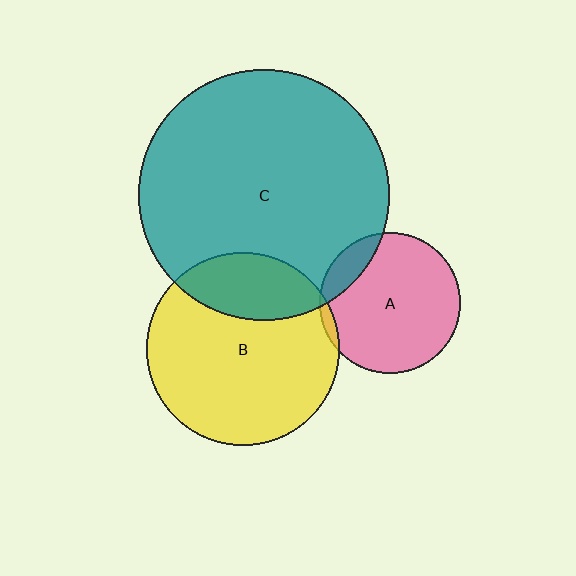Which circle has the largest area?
Circle C (teal).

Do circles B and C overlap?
Yes.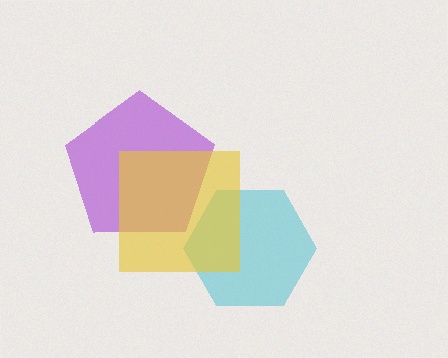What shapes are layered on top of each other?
The layered shapes are: a purple pentagon, a cyan hexagon, a yellow square.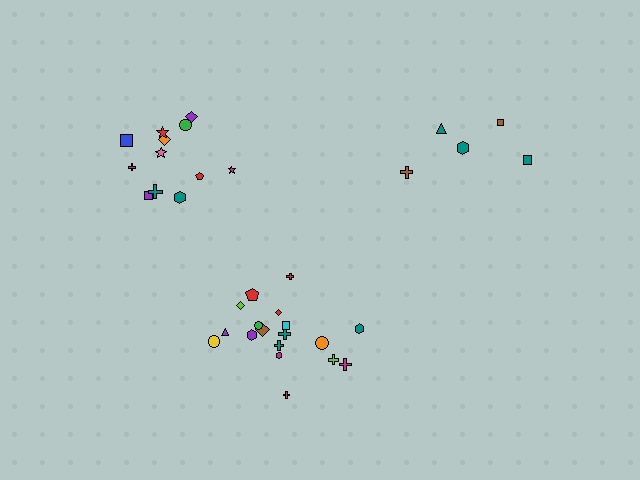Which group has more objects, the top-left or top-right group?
The top-left group.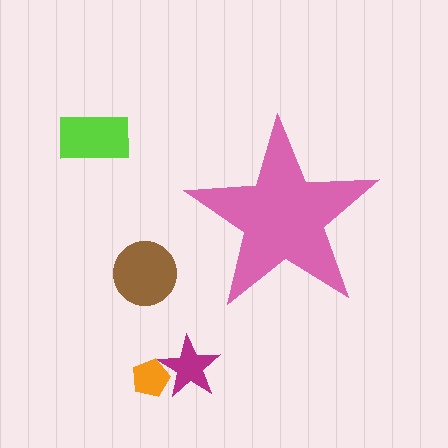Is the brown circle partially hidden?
No, the brown circle is fully visible.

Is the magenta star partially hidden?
No, the magenta star is fully visible.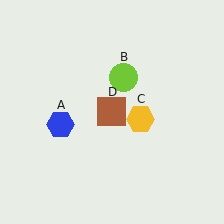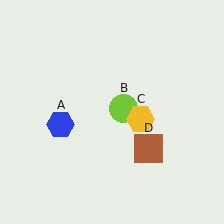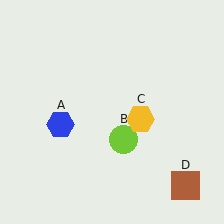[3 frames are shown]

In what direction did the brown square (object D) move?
The brown square (object D) moved down and to the right.